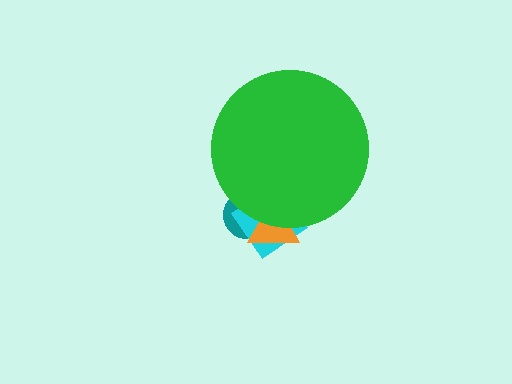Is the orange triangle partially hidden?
Yes, the orange triangle is partially hidden behind the green circle.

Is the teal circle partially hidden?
Yes, the teal circle is partially hidden behind the green circle.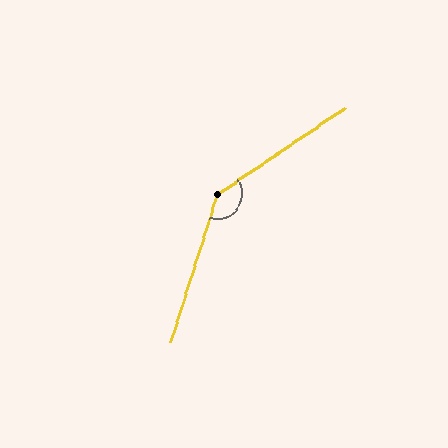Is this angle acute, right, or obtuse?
It is obtuse.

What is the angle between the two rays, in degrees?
Approximately 141 degrees.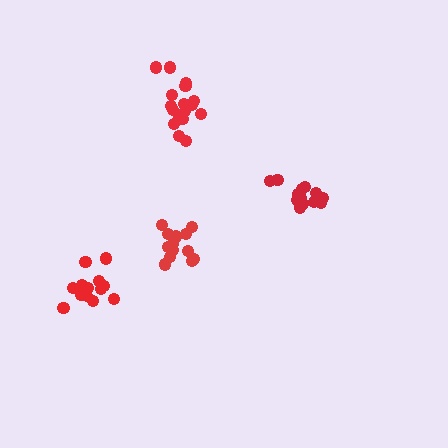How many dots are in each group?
Group 1: 13 dots, Group 2: 13 dots, Group 3: 17 dots, Group 4: 13 dots (56 total).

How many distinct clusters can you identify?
There are 4 distinct clusters.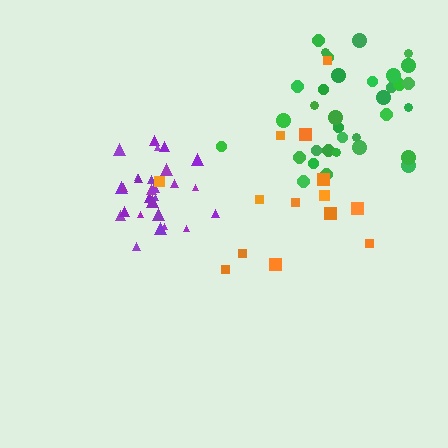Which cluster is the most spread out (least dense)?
Orange.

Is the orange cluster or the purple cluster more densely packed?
Purple.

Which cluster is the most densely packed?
Purple.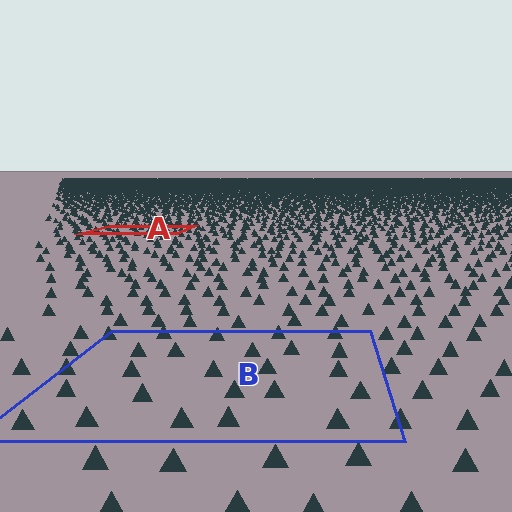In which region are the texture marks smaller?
The texture marks are smaller in region A, because it is farther away.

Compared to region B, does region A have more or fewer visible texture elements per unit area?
Region A has more texture elements per unit area — they are packed more densely because it is farther away.